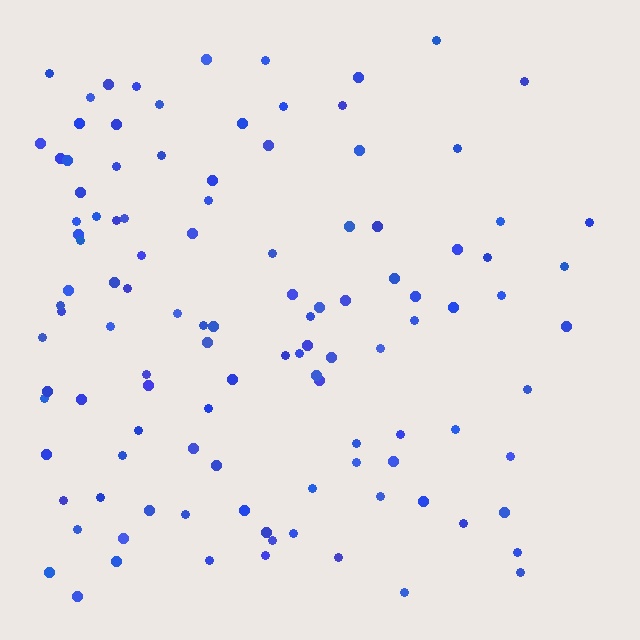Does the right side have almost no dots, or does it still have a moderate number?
Still a moderate number, just noticeably fewer than the left.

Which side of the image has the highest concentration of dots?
The left.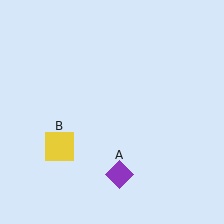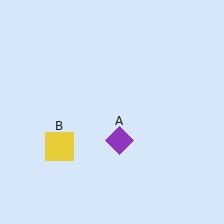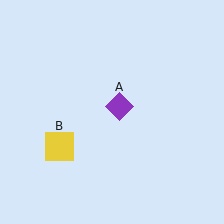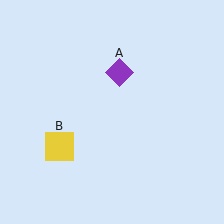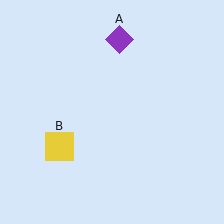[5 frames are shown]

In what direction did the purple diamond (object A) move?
The purple diamond (object A) moved up.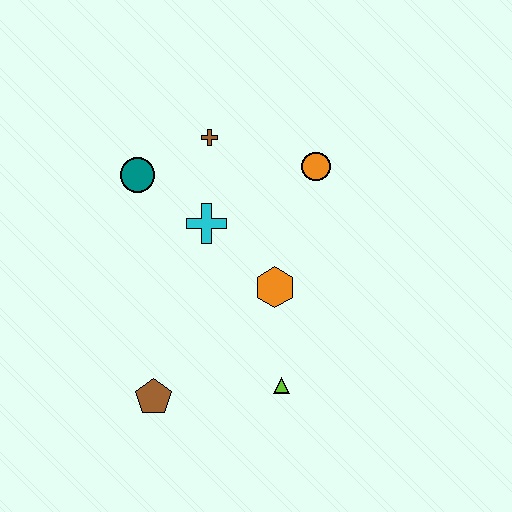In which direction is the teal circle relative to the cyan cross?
The teal circle is to the left of the cyan cross.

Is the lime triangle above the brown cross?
No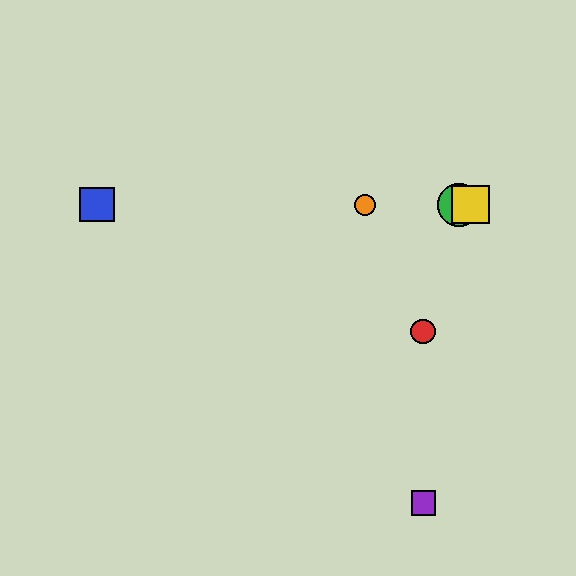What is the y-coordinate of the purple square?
The purple square is at y≈503.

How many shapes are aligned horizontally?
4 shapes (the blue square, the green circle, the yellow square, the orange circle) are aligned horizontally.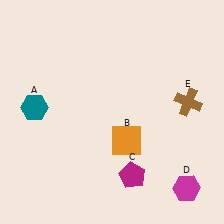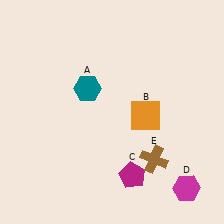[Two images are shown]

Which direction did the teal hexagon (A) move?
The teal hexagon (A) moved right.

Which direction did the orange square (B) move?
The orange square (B) moved up.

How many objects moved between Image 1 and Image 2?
3 objects moved between the two images.